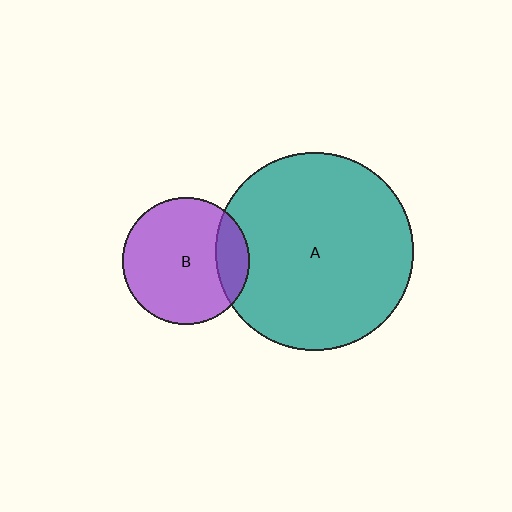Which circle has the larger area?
Circle A (teal).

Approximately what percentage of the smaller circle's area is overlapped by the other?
Approximately 15%.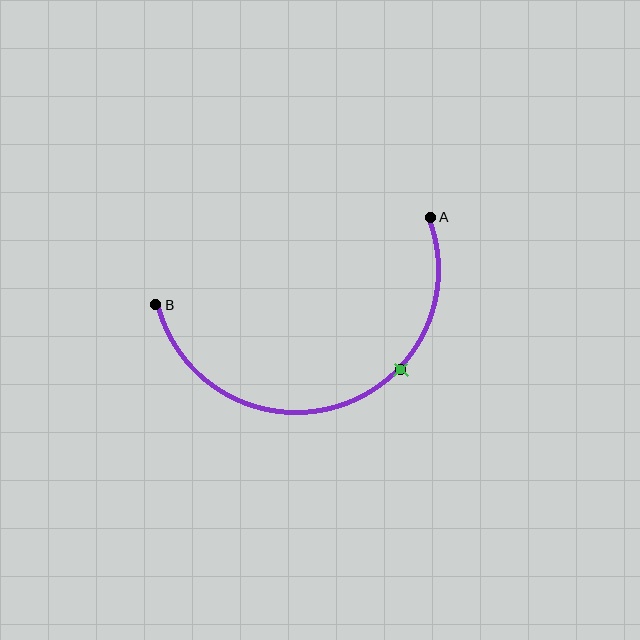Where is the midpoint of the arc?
The arc midpoint is the point on the curve farthest from the straight line joining A and B. It sits below that line.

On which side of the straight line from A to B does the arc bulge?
The arc bulges below the straight line connecting A and B.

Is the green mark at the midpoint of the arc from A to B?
No. The green mark lies on the arc but is closer to endpoint A. The arc midpoint would be at the point on the curve equidistant along the arc from both A and B.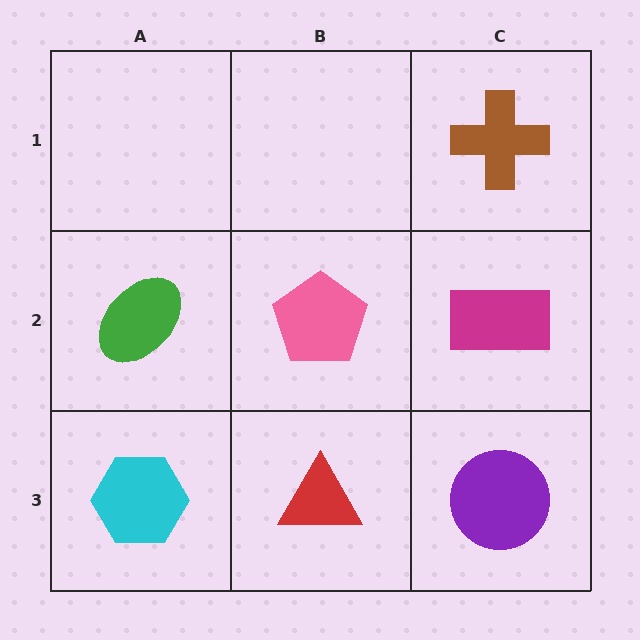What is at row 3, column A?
A cyan hexagon.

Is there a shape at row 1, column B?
No, that cell is empty.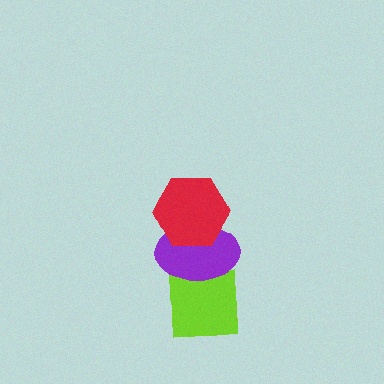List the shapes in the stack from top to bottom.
From top to bottom: the red hexagon, the purple ellipse, the lime square.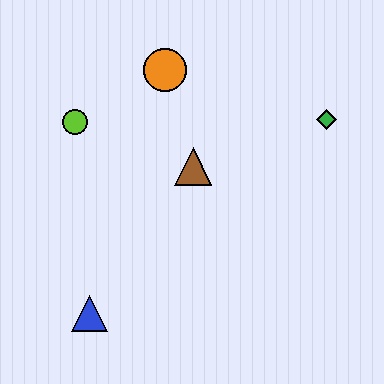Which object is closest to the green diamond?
The brown triangle is closest to the green diamond.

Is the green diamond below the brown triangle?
No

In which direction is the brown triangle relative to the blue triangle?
The brown triangle is above the blue triangle.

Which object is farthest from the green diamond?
The blue triangle is farthest from the green diamond.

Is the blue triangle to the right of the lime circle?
Yes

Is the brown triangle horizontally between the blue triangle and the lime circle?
No